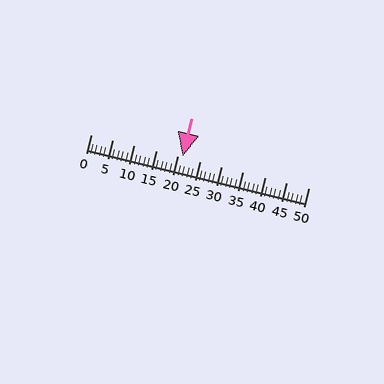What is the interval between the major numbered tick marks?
The major tick marks are spaced 5 units apart.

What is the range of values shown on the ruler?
The ruler shows values from 0 to 50.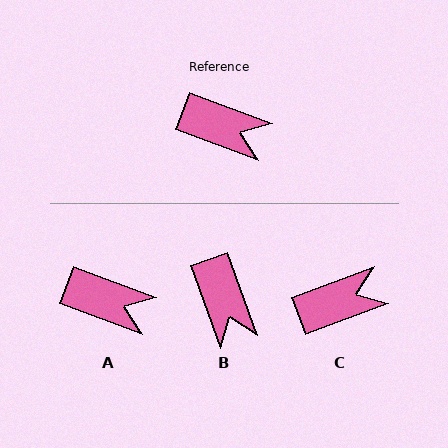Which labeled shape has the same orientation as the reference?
A.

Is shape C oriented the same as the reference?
No, it is off by about 41 degrees.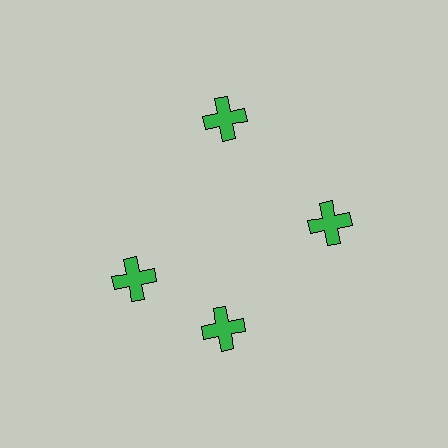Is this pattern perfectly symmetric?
No. The 4 green crosses are arranged in a ring, but one element near the 9 o'clock position is rotated out of alignment along the ring, breaking the 4-fold rotational symmetry.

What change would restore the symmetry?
The symmetry would be restored by rotating it back into even spacing with its neighbors so that all 4 crosses sit at equal angles and equal distance from the center.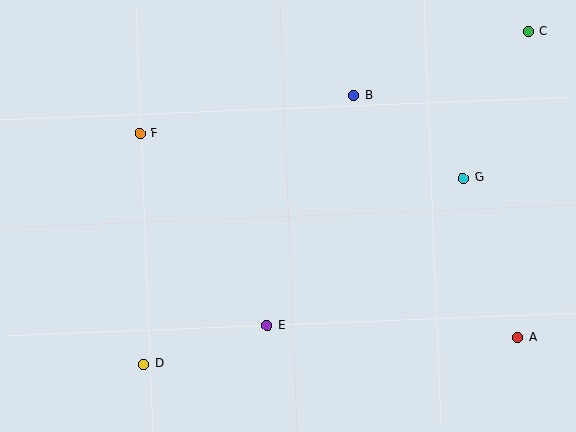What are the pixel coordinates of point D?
Point D is at (144, 364).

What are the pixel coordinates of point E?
Point E is at (267, 326).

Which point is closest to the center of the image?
Point E at (267, 326) is closest to the center.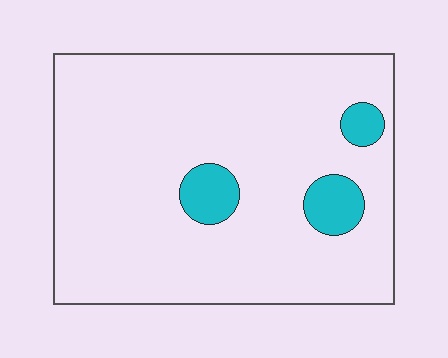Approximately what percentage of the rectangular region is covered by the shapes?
Approximately 10%.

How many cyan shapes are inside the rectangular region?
3.